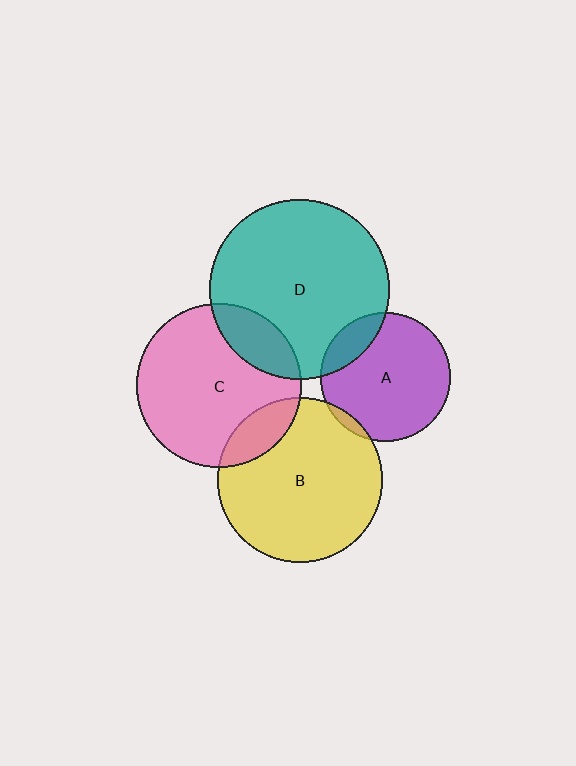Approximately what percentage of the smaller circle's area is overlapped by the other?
Approximately 15%.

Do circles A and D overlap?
Yes.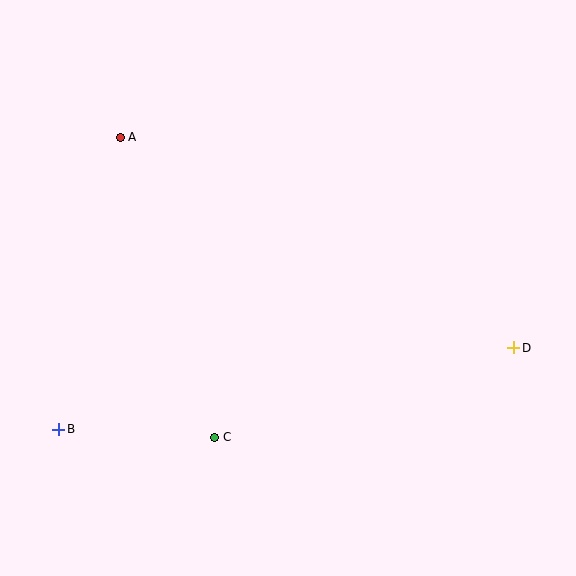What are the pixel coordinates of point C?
Point C is at (215, 437).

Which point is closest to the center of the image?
Point C at (215, 437) is closest to the center.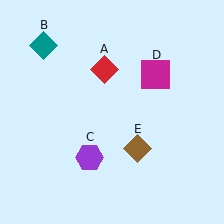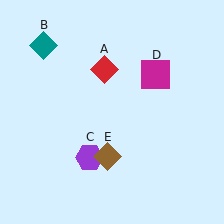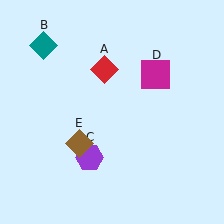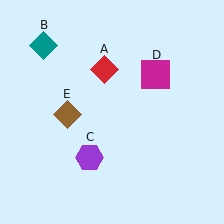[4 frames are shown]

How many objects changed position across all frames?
1 object changed position: brown diamond (object E).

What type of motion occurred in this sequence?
The brown diamond (object E) rotated clockwise around the center of the scene.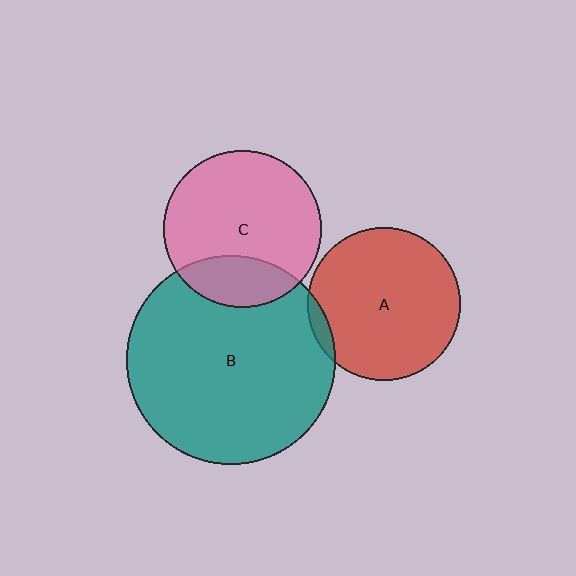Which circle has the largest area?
Circle B (teal).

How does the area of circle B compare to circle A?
Approximately 1.9 times.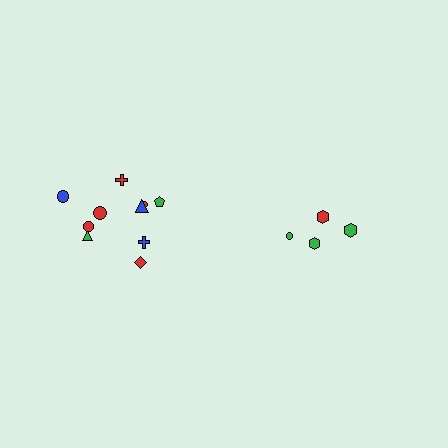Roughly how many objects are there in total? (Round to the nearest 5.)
Roughly 15 objects in total.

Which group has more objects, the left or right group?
The left group.